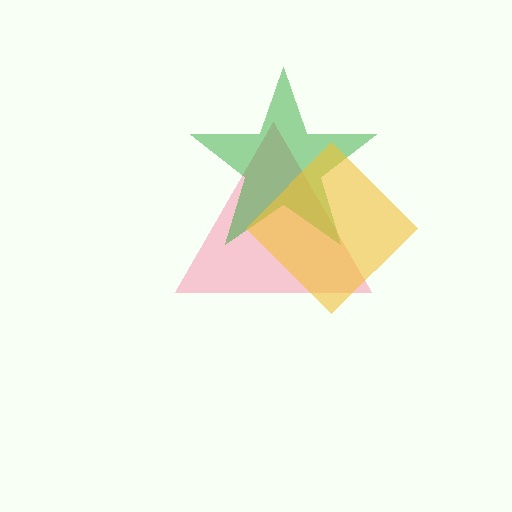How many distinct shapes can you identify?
There are 3 distinct shapes: a pink triangle, a green star, a yellow diamond.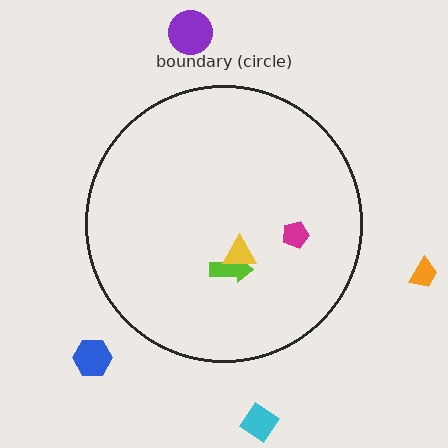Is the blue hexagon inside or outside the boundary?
Outside.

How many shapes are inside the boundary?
3 inside, 4 outside.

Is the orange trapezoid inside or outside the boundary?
Outside.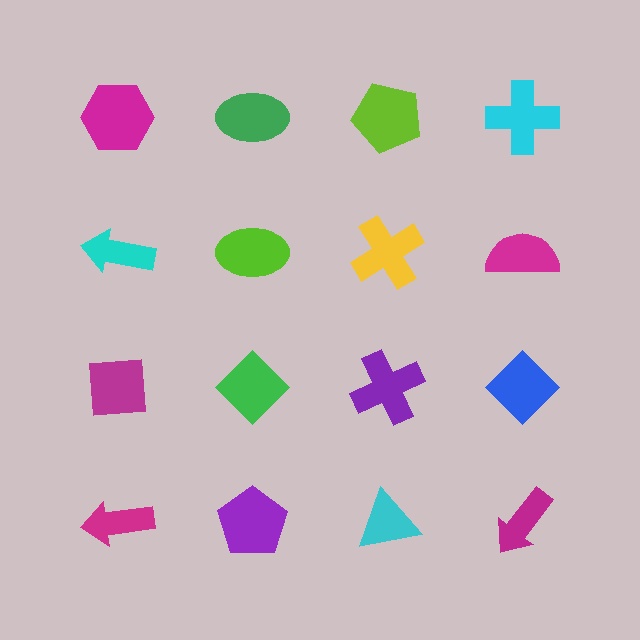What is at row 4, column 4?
A magenta arrow.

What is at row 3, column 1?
A magenta square.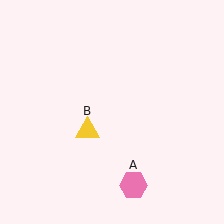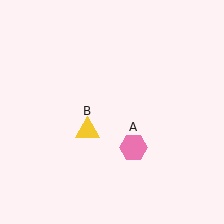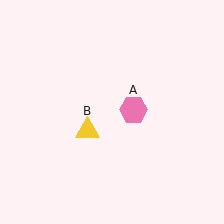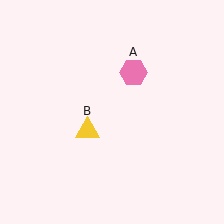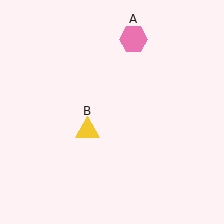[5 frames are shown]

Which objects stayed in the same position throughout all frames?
Yellow triangle (object B) remained stationary.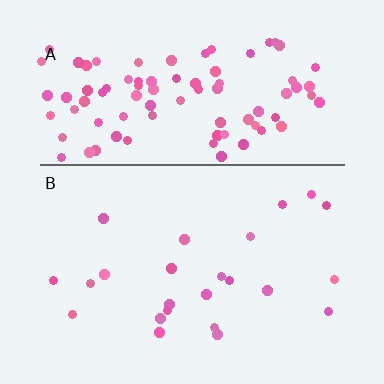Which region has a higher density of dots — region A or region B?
A (the top).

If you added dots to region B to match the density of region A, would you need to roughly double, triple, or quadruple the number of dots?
Approximately quadruple.